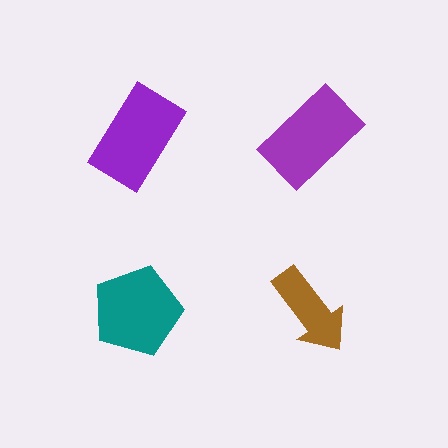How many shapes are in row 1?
2 shapes.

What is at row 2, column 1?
A teal pentagon.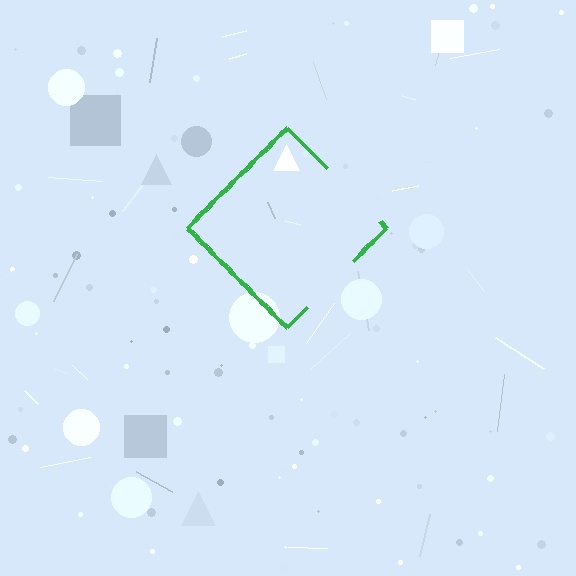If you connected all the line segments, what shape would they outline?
They would outline a diamond.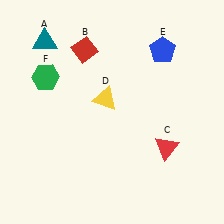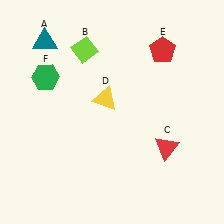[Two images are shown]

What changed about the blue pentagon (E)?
In Image 1, E is blue. In Image 2, it changed to red.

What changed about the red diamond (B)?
In Image 1, B is red. In Image 2, it changed to lime.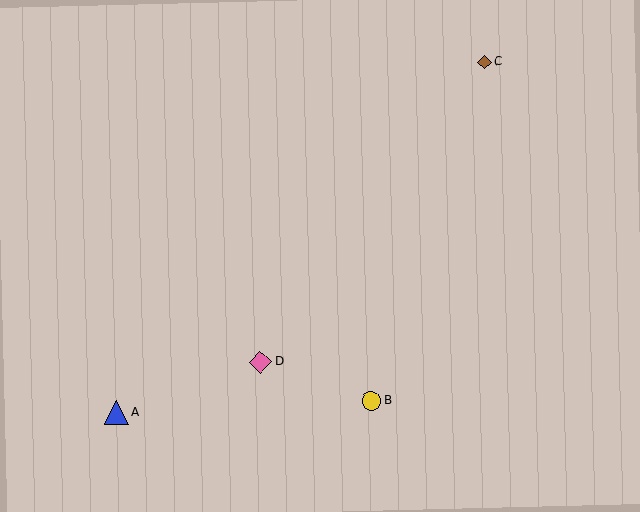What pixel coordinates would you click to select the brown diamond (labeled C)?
Click at (485, 62) to select the brown diamond C.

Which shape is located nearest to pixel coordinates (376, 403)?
The yellow circle (labeled B) at (371, 401) is nearest to that location.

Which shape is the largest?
The blue triangle (labeled A) is the largest.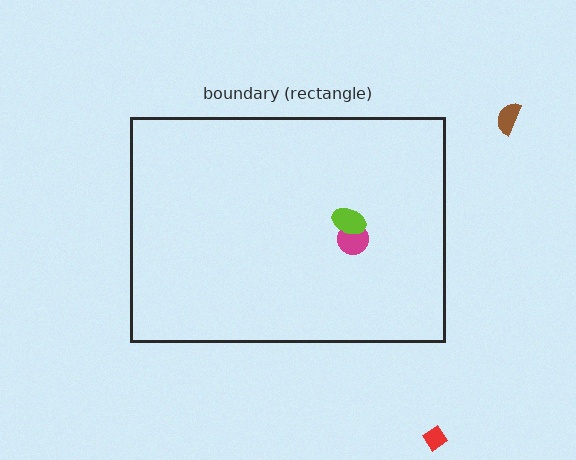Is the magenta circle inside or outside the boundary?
Inside.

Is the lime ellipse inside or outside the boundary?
Inside.